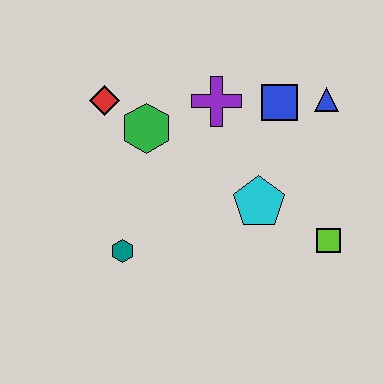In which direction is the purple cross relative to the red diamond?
The purple cross is to the right of the red diamond.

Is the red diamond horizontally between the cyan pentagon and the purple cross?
No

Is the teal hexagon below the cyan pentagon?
Yes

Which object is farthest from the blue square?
The teal hexagon is farthest from the blue square.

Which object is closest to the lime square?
The cyan pentagon is closest to the lime square.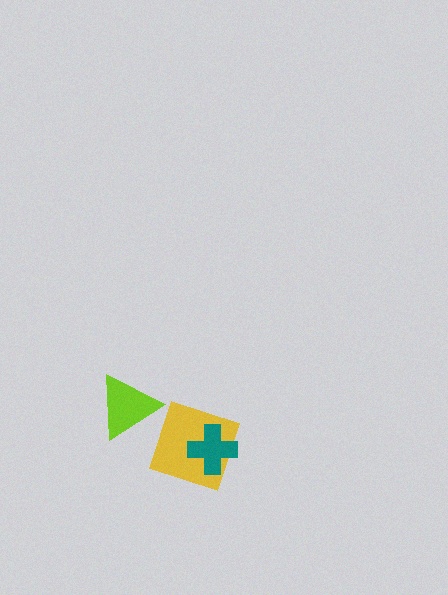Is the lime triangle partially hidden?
No, no other shape covers it.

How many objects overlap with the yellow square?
1 object overlaps with the yellow square.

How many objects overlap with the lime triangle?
0 objects overlap with the lime triangle.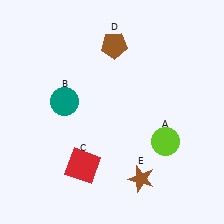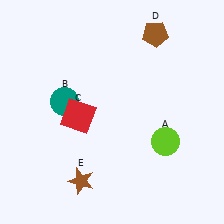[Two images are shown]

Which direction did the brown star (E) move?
The brown star (E) moved left.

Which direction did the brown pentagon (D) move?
The brown pentagon (D) moved right.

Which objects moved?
The objects that moved are: the red square (C), the brown pentagon (D), the brown star (E).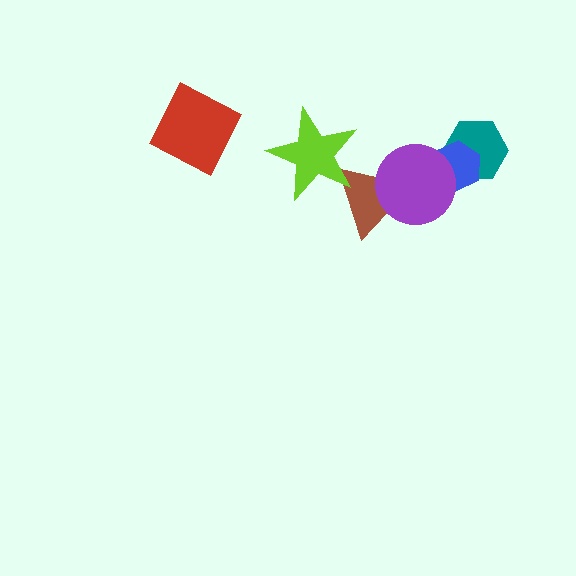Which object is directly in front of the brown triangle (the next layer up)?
The purple circle is directly in front of the brown triangle.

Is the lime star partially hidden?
No, no other shape covers it.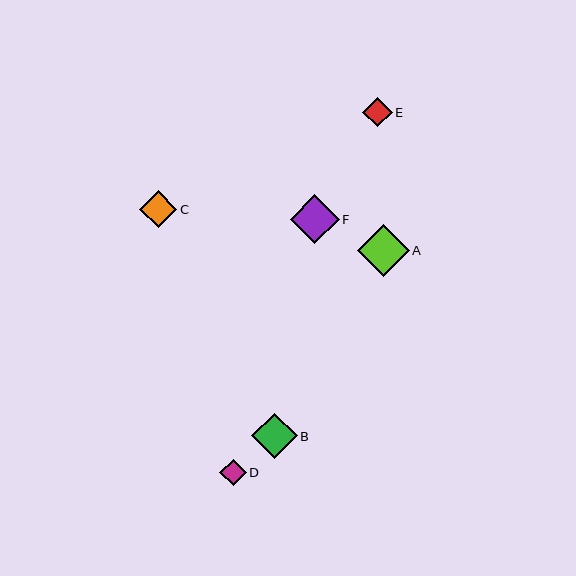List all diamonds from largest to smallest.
From largest to smallest: A, F, B, C, E, D.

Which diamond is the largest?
Diamond A is the largest with a size of approximately 52 pixels.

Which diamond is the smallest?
Diamond D is the smallest with a size of approximately 27 pixels.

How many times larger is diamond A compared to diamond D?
Diamond A is approximately 1.9 times the size of diamond D.